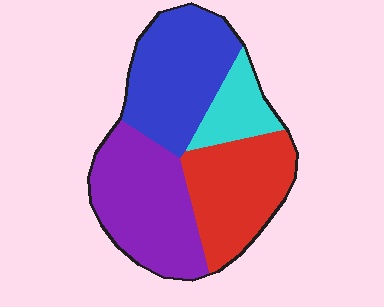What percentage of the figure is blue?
Blue covers around 30% of the figure.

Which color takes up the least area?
Cyan, at roughly 10%.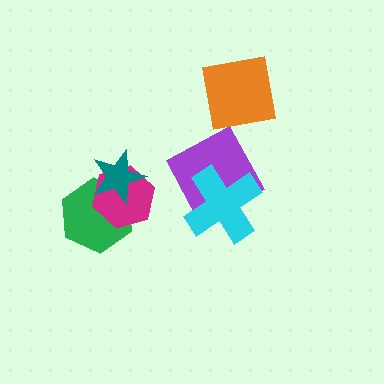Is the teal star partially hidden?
No, no other shape covers it.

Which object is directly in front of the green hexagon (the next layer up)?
The magenta hexagon is directly in front of the green hexagon.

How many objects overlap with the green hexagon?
2 objects overlap with the green hexagon.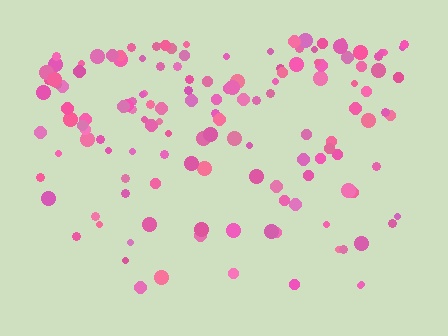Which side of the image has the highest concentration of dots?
The top.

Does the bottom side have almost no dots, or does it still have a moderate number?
Still a moderate number, just noticeably fewer than the top.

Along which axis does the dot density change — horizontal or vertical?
Vertical.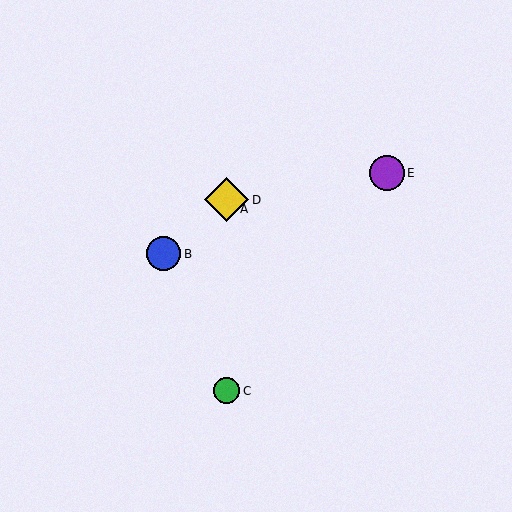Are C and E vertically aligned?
No, C is at x≈227 and E is at x≈387.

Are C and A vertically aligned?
Yes, both are at x≈227.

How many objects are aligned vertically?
3 objects (A, C, D) are aligned vertically.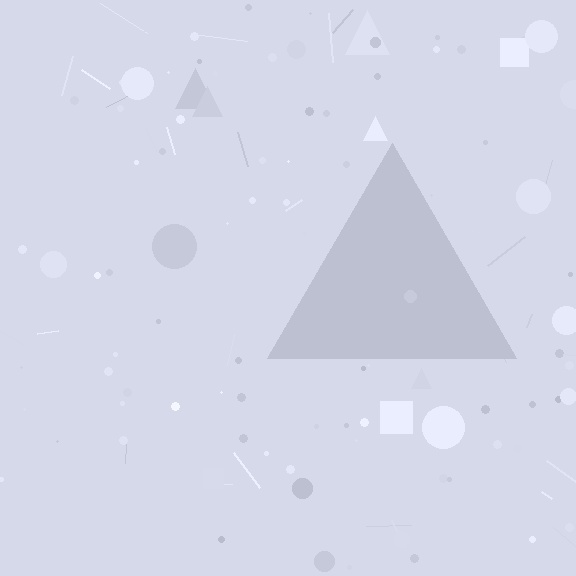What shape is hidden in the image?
A triangle is hidden in the image.